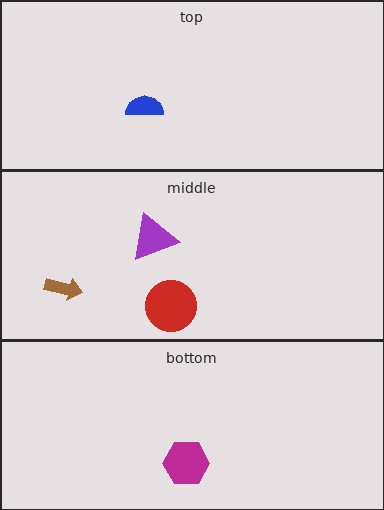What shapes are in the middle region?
The red circle, the purple triangle, the brown arrow.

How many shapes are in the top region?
1.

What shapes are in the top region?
The blue semicircle.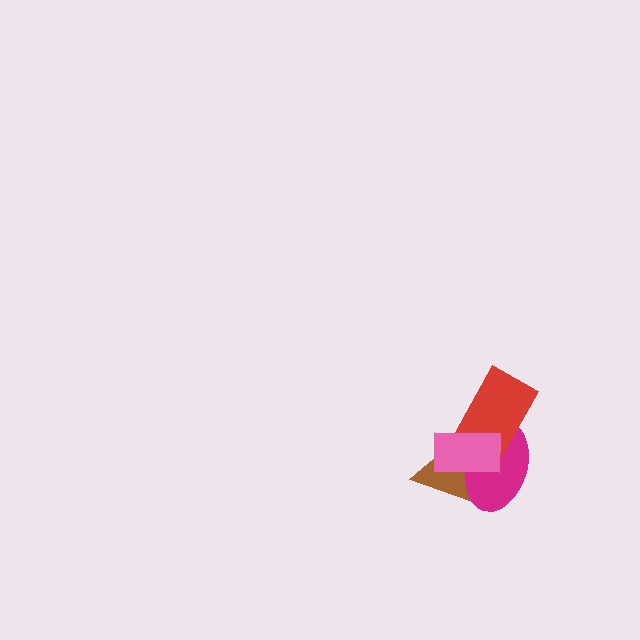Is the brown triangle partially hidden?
Yes, it is partially covered by another shape.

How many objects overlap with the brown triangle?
3 objects overlap with the brown triangle.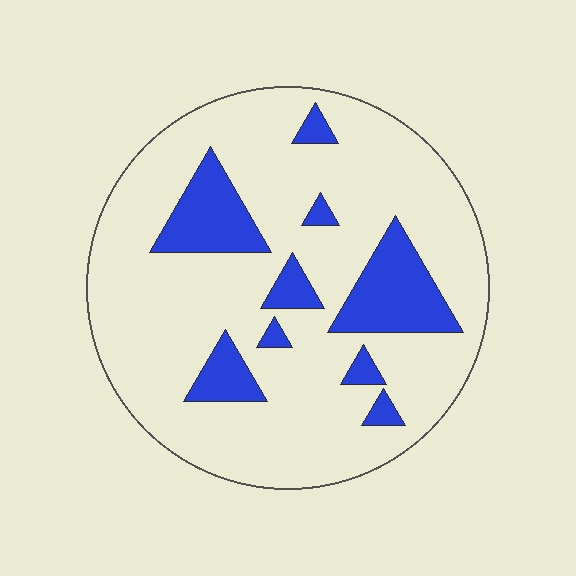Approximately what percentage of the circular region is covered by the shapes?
Approximately 20%.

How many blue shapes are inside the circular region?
9.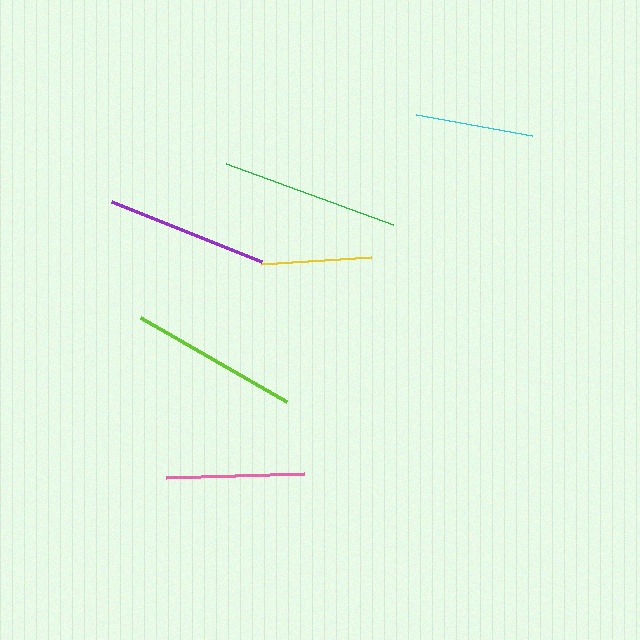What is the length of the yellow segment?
The yellow segment is approximately 109 pixels long.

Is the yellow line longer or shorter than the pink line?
The pink line is longer than the yellow line.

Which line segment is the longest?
The green line is the longest at approximately 178 pixels.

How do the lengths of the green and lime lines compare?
The green and lime lines are approximately the same length.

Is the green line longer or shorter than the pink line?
The green line is longer than the pink line.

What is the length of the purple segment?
The purple segment is approximately 161 pixels long.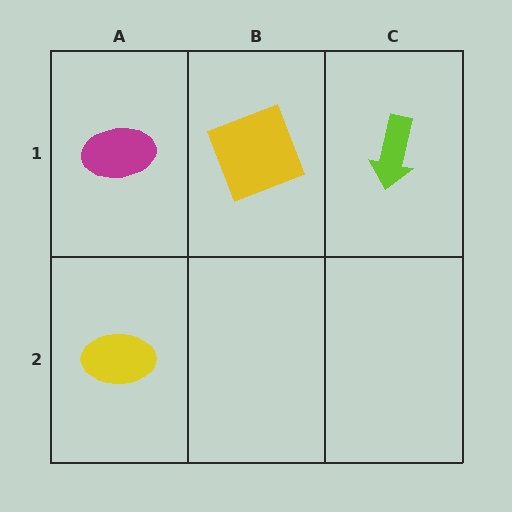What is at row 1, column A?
A magenta ellipse.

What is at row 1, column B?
A yellow square.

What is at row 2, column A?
A yellow ellipse.